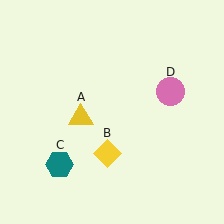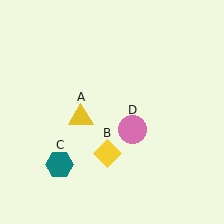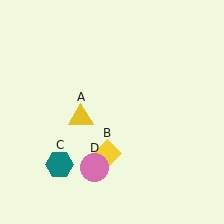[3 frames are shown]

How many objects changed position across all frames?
1 object changed position: pink circle (object D).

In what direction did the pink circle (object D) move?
The pink circle (object D) moved down and to the left.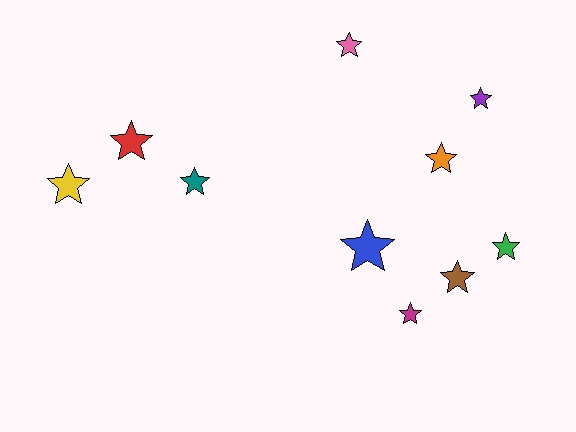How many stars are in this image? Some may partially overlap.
There are 10 stars.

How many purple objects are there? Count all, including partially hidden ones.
There is 1 purple object.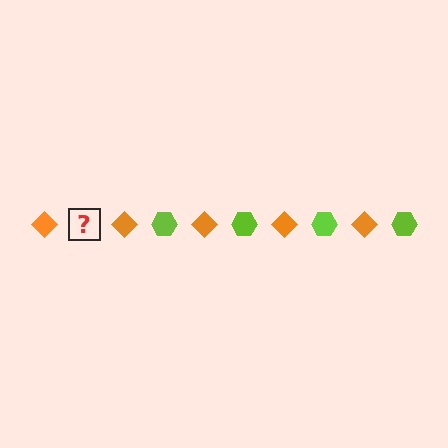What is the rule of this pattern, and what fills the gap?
The rule is that the pattern alternates between orange diamond and lime hexagon. The gap should be filled with a lime hexagon.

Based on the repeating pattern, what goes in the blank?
The blank should be a lime hexagon.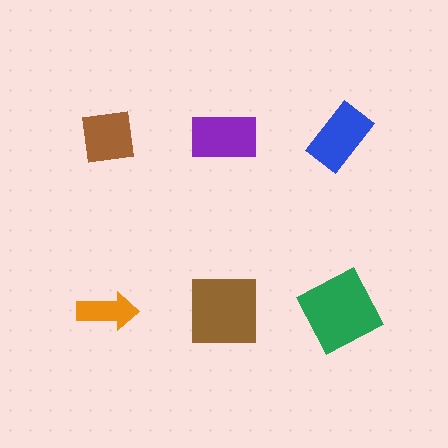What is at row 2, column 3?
A green square.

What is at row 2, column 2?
A brown square.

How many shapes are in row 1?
3 shapes.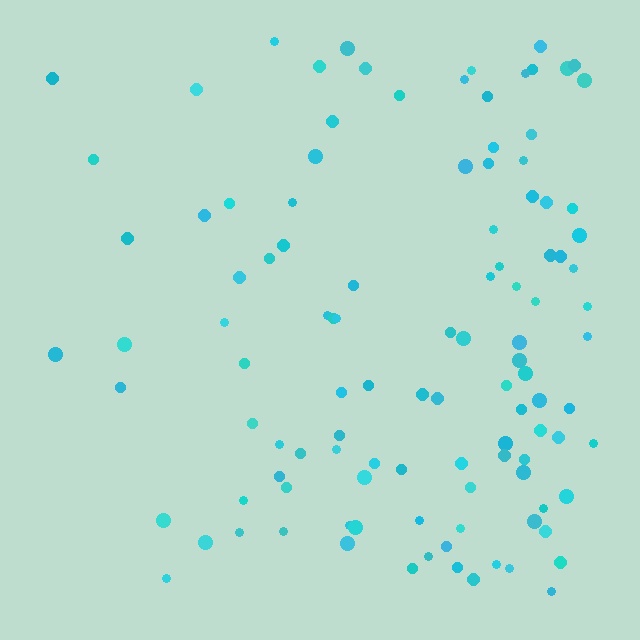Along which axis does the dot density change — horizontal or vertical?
Horizontal.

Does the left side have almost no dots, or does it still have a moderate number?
Still a moderate number, just noticeably fewer than the right.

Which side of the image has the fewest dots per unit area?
The left.